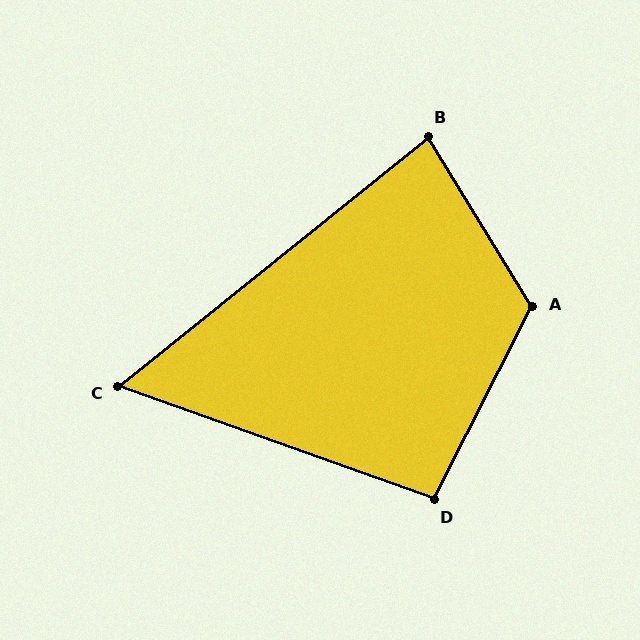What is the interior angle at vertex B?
Approximately 83 degrees (acute).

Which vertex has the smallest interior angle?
C, at approximately 58 degrees.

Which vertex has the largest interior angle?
A, at approximately 122 degrees.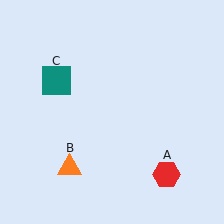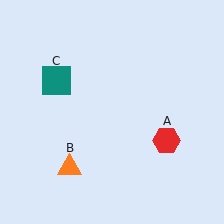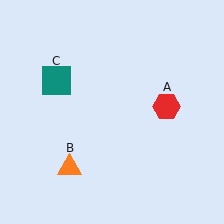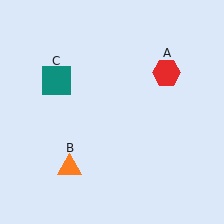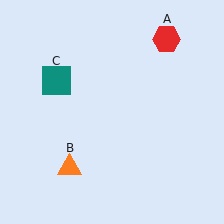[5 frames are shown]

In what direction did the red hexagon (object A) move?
The red hexagon (object A) moved up.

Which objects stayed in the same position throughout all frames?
Orange triangle (object B) and teal square (object C) remained stationary.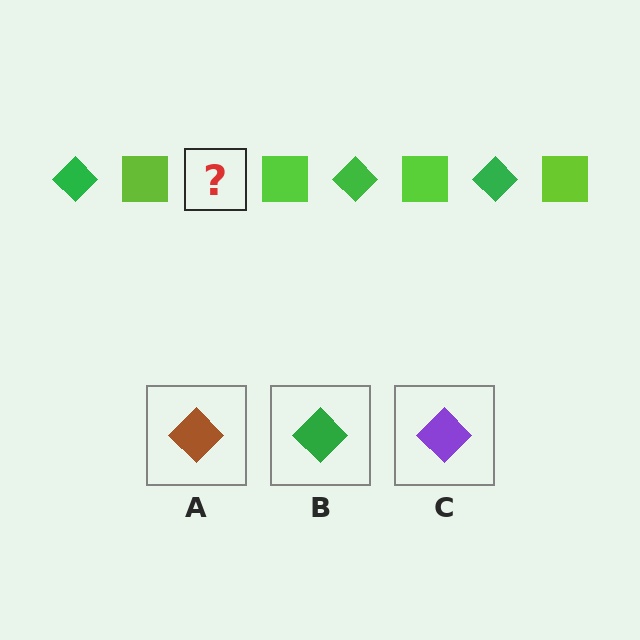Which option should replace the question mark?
Option B.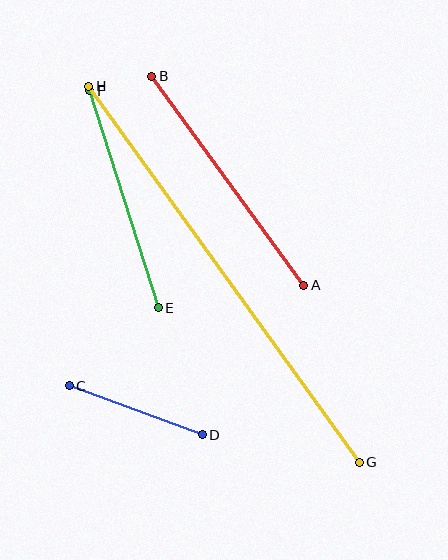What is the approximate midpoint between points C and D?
The midpoint is at approximately (136, 410) pixels.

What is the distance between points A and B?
The distance is approximately 258 pixels.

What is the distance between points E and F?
The distance is approximately 227 pixels.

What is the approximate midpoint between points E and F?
The midpoint is at approximately (124, 199) pixels.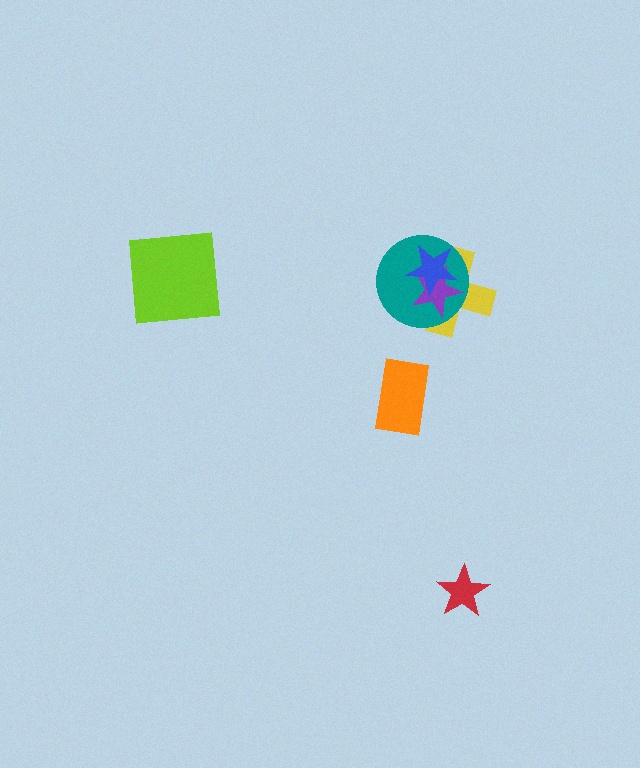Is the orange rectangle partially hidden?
No, no other shape covers it.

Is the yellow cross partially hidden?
Yes, it is partially covered by another shape.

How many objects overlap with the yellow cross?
3 objects overlap with the yellow cross.